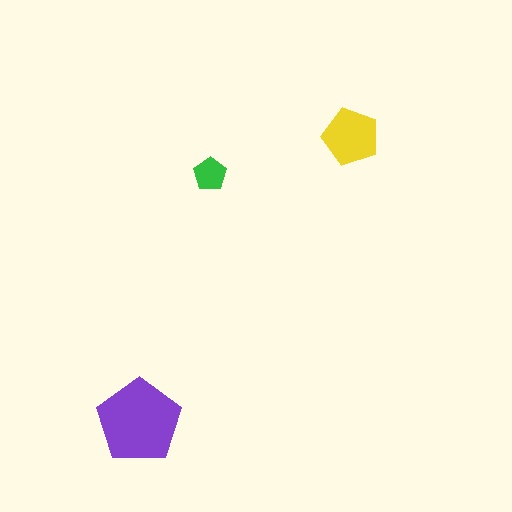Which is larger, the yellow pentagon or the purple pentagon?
The purple one.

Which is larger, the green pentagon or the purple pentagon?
The purple one.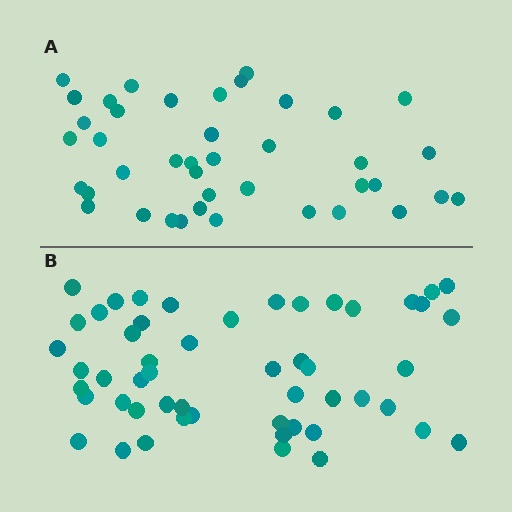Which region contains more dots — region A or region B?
Region B (the bottom region) has more dots.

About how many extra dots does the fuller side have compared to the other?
Region B has roughly 12 or so more dots than region A.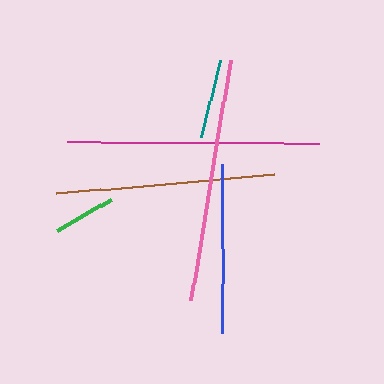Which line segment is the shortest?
The green line is the shortest at approximately 63 pixels.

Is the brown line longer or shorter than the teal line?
The brown line is longer than the teal line.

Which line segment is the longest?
The magenta line is the longest at approximately 251 pixels.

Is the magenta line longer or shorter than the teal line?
The magenta line is longer than the teal line.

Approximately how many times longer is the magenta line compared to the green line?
The magenta line is approximately 4.0 times the length of the green line.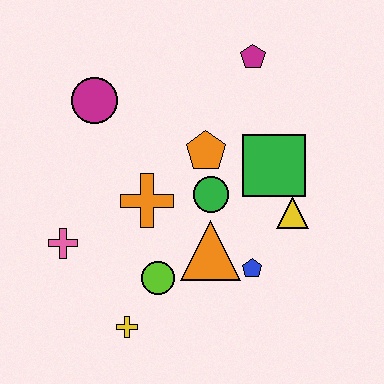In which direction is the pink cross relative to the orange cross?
The pink cross is to the left of the orange cross.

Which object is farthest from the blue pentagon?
The magenta circle is farthest from the blue pentagon.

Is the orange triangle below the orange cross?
Yes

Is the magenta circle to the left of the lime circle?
Yes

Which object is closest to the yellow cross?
The lime circle is closest to the yellow cross.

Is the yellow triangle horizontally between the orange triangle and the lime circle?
No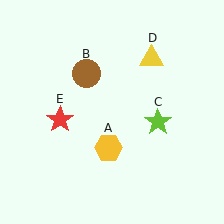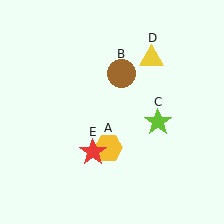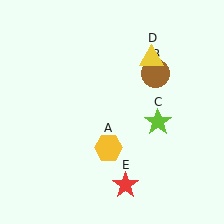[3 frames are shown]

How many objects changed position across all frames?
2 objects changed position: brown circle (object B), red star (object E).